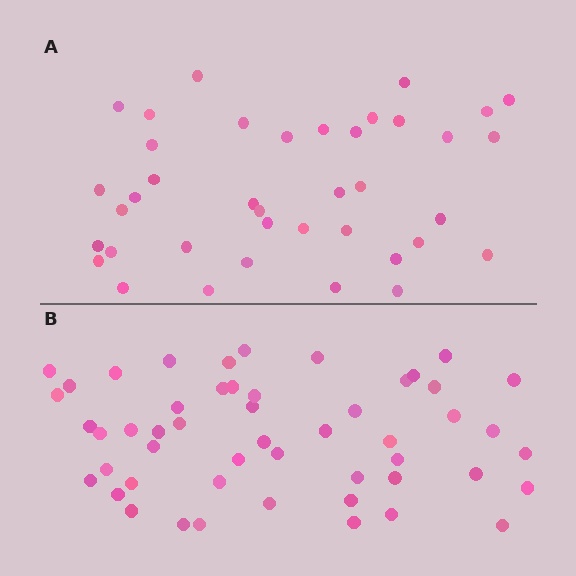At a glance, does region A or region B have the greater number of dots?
Region B (the bottom region) has more dots.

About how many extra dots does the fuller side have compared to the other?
Region B has roughly 12 or so more dots than region A.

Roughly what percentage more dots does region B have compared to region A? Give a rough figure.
About 30% more.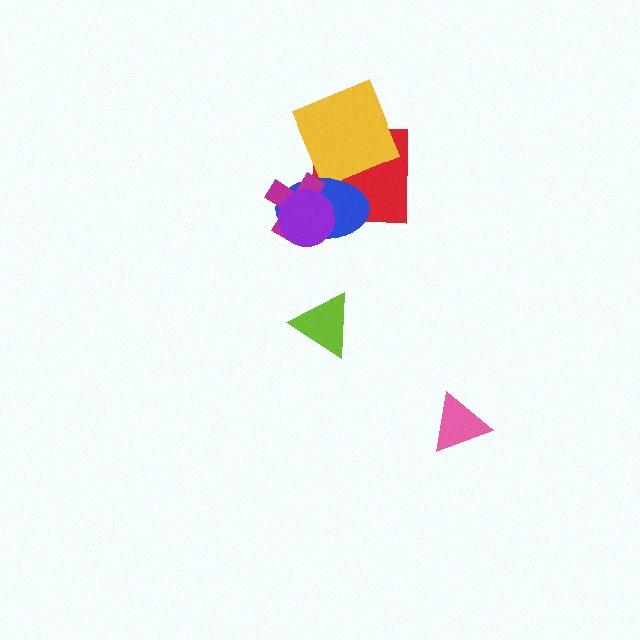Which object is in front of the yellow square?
The blue ellipse is in front of the yellow square.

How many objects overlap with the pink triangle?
0 objects overlap with the pink triangle.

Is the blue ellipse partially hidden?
Yes, it is partially covered by another shape.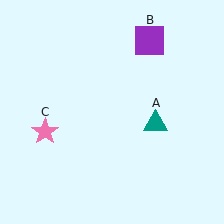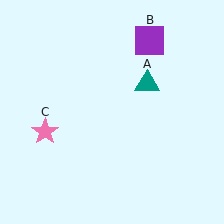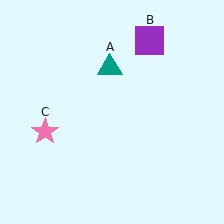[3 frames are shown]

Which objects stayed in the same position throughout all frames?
Purple square (object B) and pink star (object C) remained stationary.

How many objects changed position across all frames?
1 object changed position: teal triangle (object A).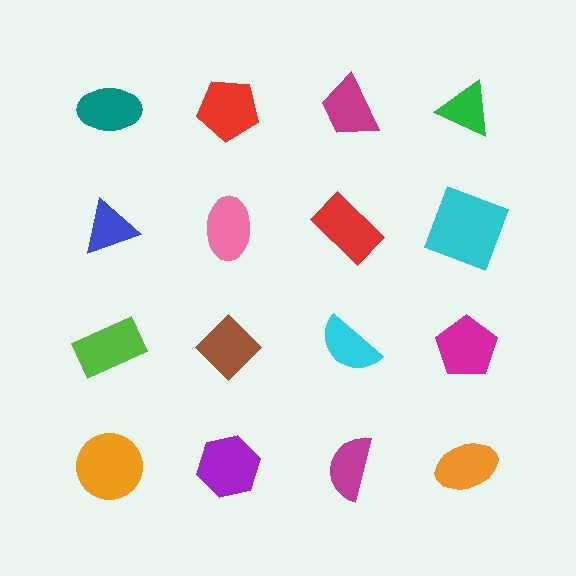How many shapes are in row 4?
4 shapes.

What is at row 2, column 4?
A cyan square.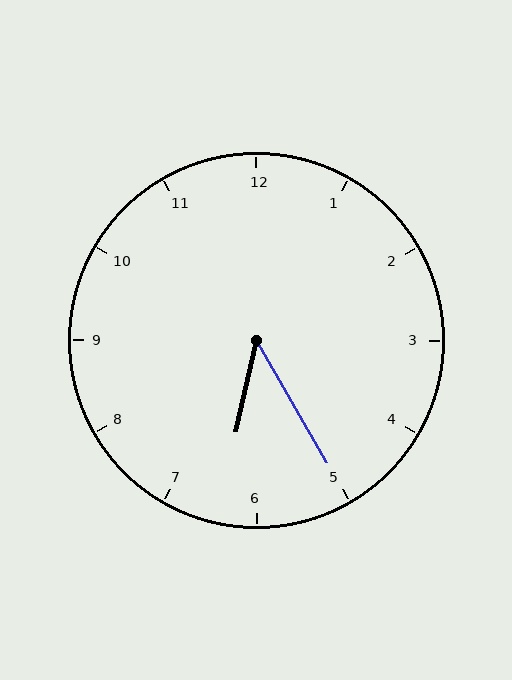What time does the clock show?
6:25.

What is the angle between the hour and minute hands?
Approximately 42 degrees.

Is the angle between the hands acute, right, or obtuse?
It is acute.